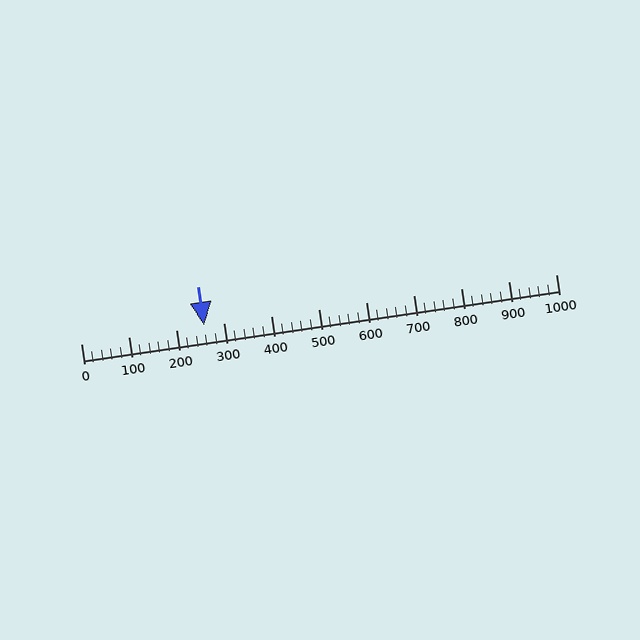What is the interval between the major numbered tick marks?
The major tick marks are spaced 100 units apart.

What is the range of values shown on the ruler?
The ruler shows values from 0 to 1000.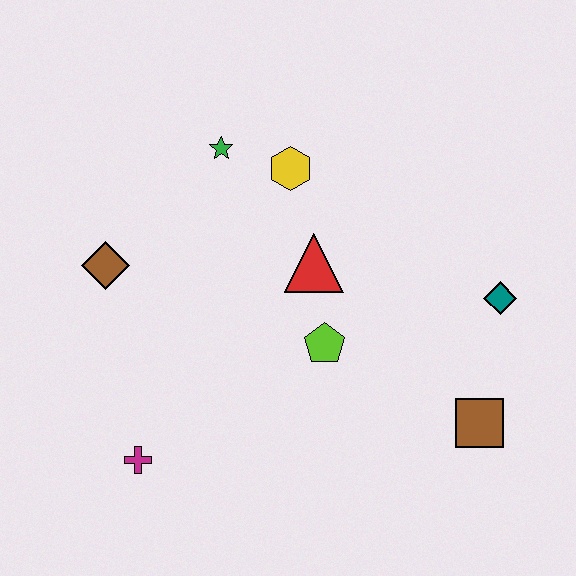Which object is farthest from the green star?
The brown square is farthest from the green star.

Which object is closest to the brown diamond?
The green star is closest to the brown diamond.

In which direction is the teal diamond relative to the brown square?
The teal diamond is above the brown square.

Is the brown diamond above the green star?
No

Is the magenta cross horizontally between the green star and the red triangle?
No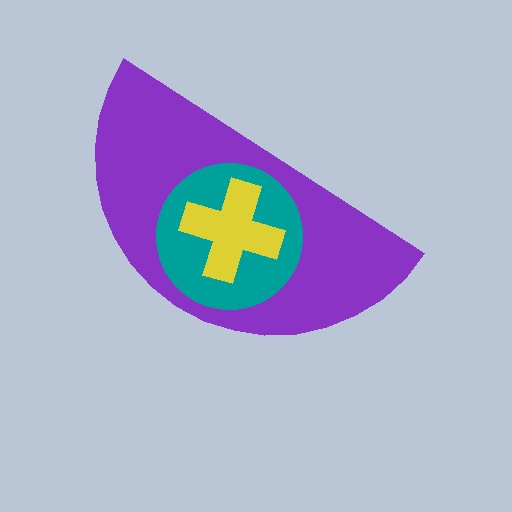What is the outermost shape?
The purple semicircle.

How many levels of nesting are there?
3.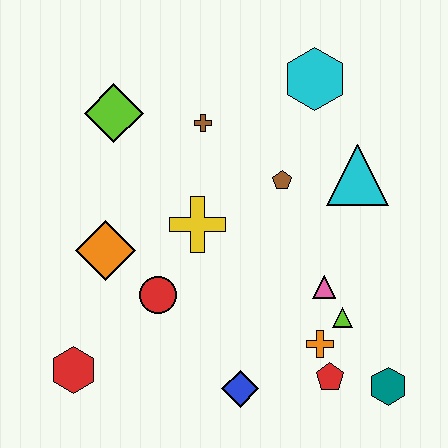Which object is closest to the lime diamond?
The brown cross is closest to the lime diamond.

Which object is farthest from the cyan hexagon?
The red hexagon is farthest from the cyan hexagon.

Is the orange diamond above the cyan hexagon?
No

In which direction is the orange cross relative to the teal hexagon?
The orange cross is to the left of the teal hexagon.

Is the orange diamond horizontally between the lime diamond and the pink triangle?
No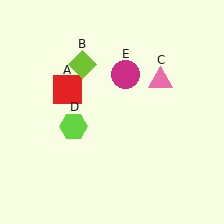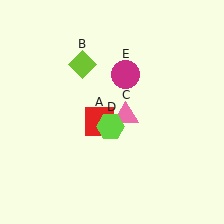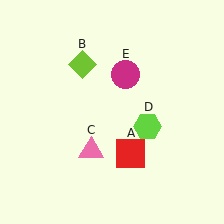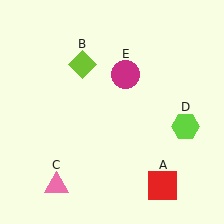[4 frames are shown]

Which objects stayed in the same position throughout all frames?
Lime diamond (object B) and magenta circle (object E) remained stationary.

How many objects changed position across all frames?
3 objects changed position: red square (object A), pink triangle (object C), lime hexagon (object D).